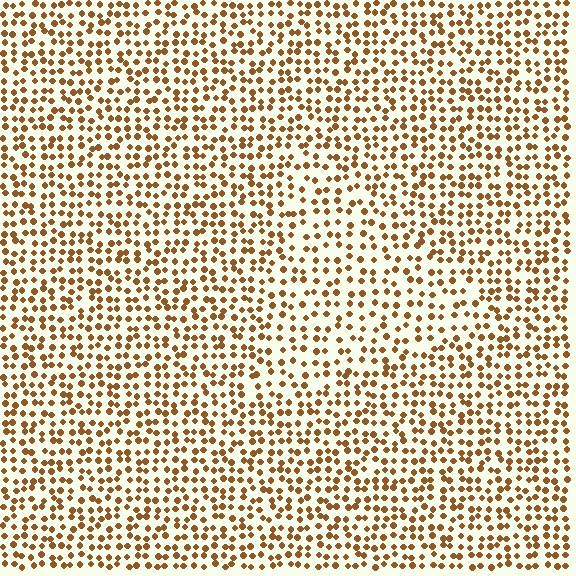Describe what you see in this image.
The image contains small brown elements arranged at two different densities. A triangle-shaped region is visible where the elements are less densely packed than the surrounding area.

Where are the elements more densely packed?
The elements are more densely packed outside the triangle boundary.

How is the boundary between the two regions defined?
The boundary is defined by a change in element density (approximately 1.5x ratio). All elements are the same color, size, and shape.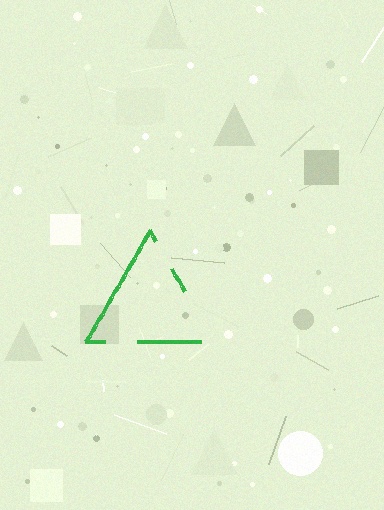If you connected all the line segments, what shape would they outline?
They would outline a triangle.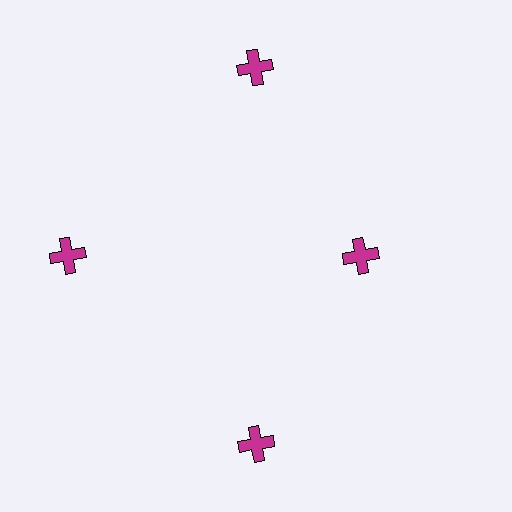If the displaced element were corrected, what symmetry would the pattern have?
It would have 4-fold rotational symmetry — the pattern would map onto itself every 90 degrees.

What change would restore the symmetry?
The symmetry would be restored by moving it outward, back onto the ring so that all 4 crosses sit at equal angles and equal distance from the center.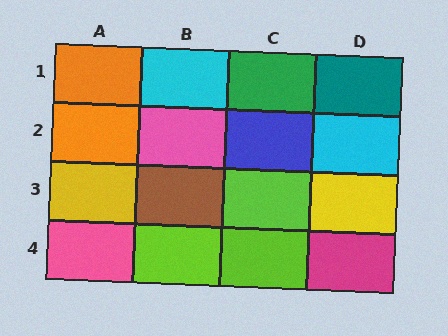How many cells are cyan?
2 cells are cyan.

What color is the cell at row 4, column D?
Magenta.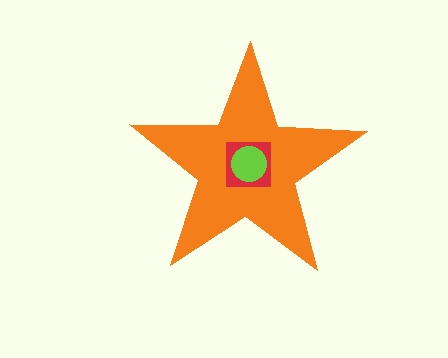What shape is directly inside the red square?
The lime circle.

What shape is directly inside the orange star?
The red square.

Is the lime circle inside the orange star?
Yes.